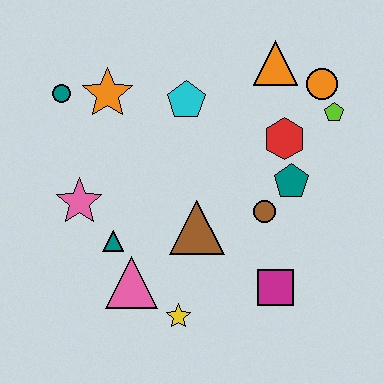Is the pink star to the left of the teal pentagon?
Yes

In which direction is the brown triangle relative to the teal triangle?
The brown triangle is to the right of the teal triangle.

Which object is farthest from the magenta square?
The teal circle is farthest from the magenta square.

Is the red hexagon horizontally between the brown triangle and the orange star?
No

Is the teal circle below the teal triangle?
No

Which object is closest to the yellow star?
The pink triangle is closest to the yellow star.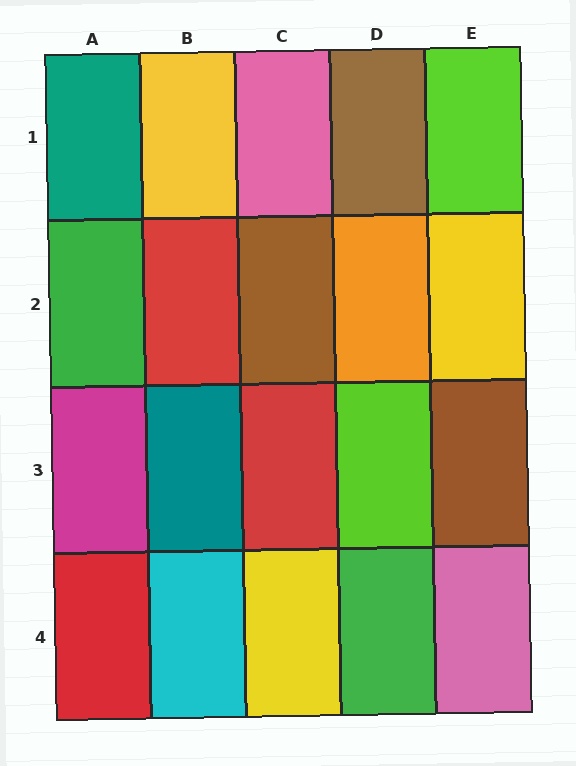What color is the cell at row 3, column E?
Brown.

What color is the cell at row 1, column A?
Teal.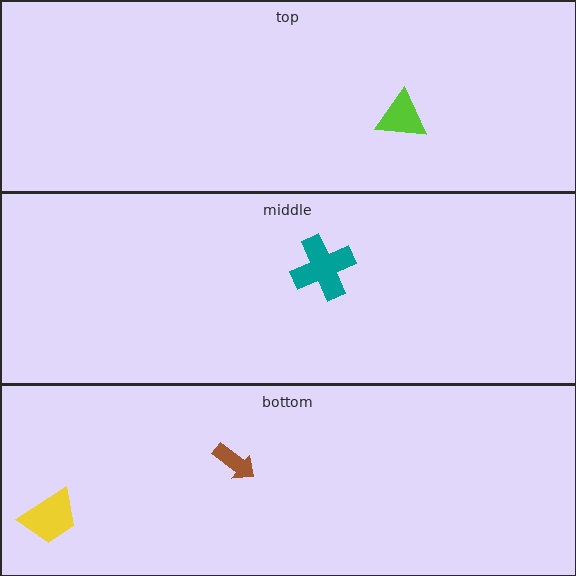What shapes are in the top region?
The lime triangle.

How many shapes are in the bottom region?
2.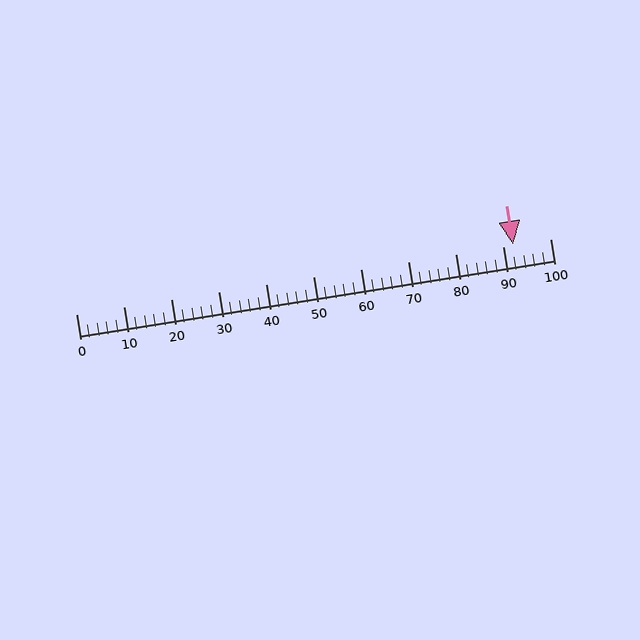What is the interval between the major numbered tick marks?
The major tick marks are spaced 10 units apart.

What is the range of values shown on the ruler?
The ruler shows values from 0 to 100.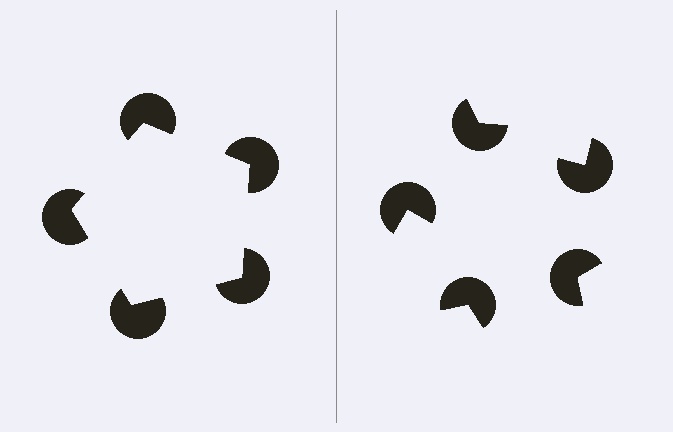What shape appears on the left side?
An illusory pentagon.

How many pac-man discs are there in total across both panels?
10 — 5 on each side.